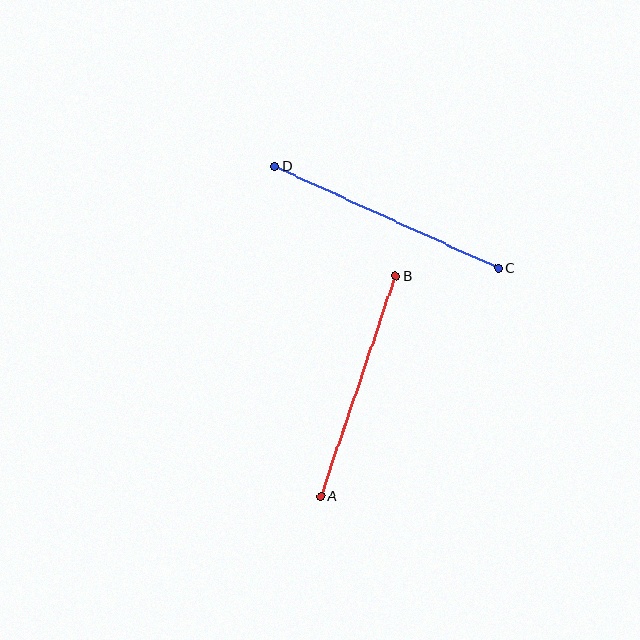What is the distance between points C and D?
The distance is approximately 245 pixels.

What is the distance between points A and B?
The distance is approximately 233 pixels.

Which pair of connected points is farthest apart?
Points C and D are farthest apart.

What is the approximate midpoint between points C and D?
The midpoint is at approximately (386, 217) pixels.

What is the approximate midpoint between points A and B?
The midpoint is at approximately (358, 386) pixels.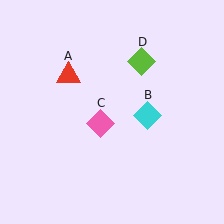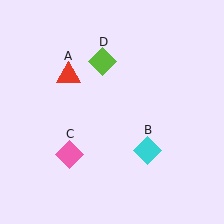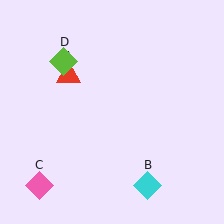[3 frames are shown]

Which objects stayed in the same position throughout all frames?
Red triangle (object A) remained stationary.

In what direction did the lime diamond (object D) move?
The lime diamond (object D) moved left.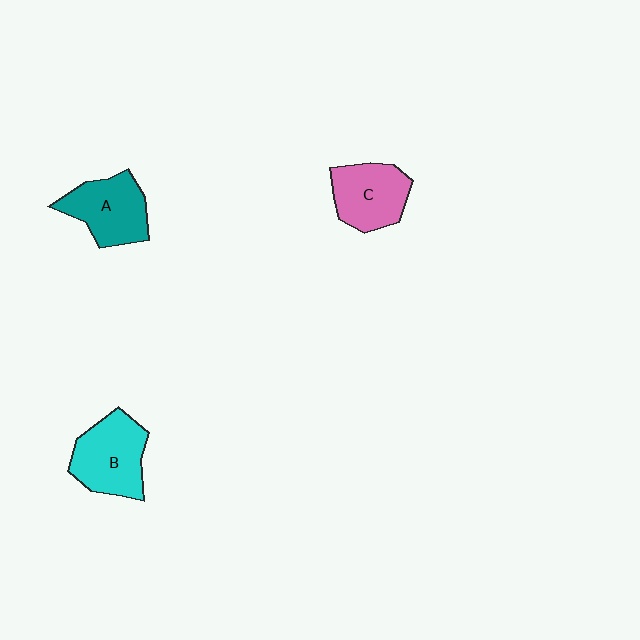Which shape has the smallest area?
Shape C (pink).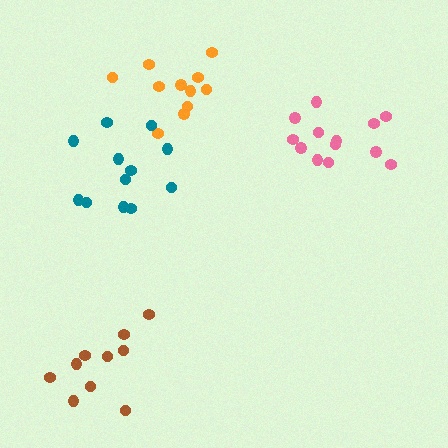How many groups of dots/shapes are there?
There are 4 groups.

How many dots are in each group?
Group 1: 11 dots, Group 2: 10 dots, Group 3: 13 dots, Group 4: 12 dots (46 total).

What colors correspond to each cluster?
The clusters are colored: orange, brown, pink, teal.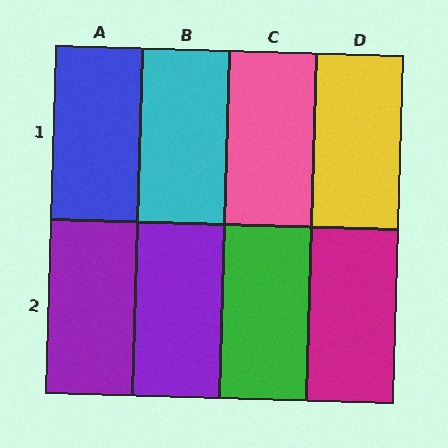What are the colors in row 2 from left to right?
Purple, purple, green, magenta.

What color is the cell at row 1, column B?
Cyan.